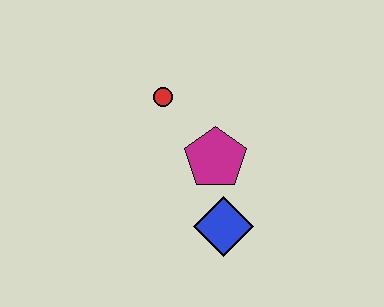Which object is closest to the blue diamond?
The magenta pentagon is closest to the blue diamond.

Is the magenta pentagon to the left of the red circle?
No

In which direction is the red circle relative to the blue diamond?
The red circle is above the blue diamond.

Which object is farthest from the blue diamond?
The red circle is farthest from the blue diamond.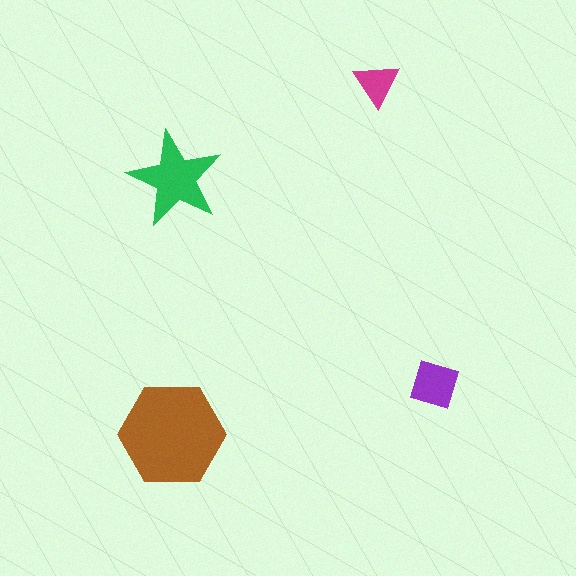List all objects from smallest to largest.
The magenta triangle, the purple square, the green star, the brown hexagon.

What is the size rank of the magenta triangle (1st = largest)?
4th.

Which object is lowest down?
The brown hexagon is bottommost.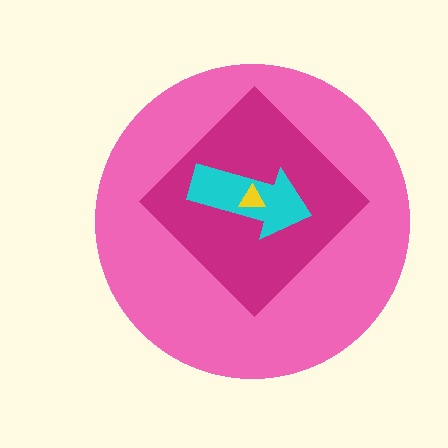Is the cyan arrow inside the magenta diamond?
Yes.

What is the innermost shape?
The yellow triangle.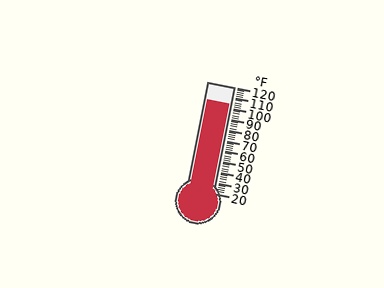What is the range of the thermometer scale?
The thermometer scale ranges from 20°F to 120°F.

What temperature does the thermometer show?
The thermometer shows approximately 104°F.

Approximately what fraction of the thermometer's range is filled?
The thermometer is filled to approximately 85% of its range.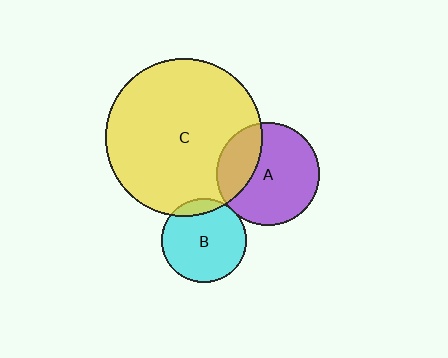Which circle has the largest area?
Circle C (yellow).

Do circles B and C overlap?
Yes.